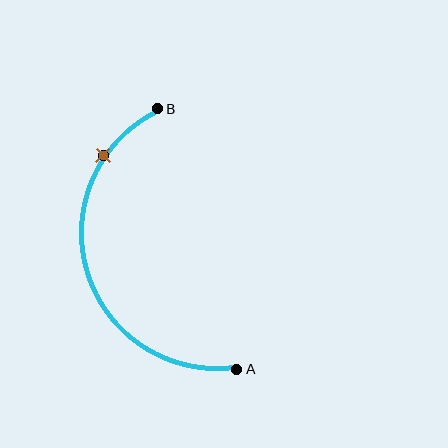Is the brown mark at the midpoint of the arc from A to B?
No. The brown mark lies on the arc but is closer to endpoint B. The arc midpoint would be at the point on the curve equidistant along the arc from both A and B.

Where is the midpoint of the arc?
The arc midpoint is the point on the curve farthest from the straight line joining A and B. It sits to the left of that line.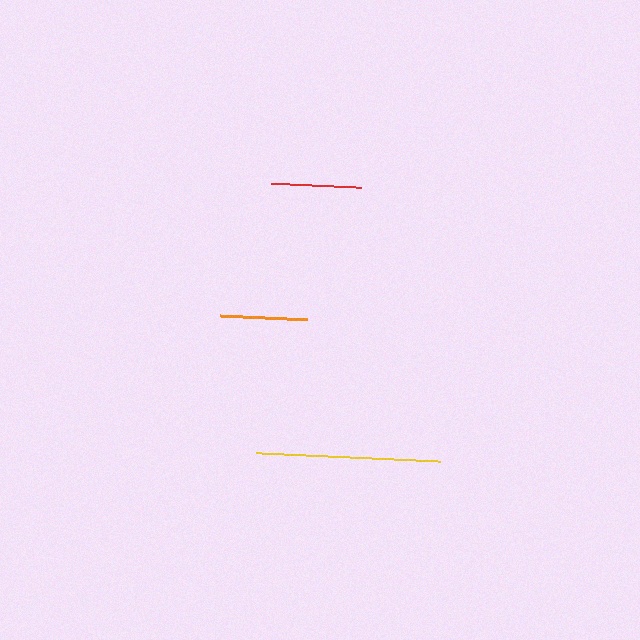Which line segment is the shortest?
The orange line is the shortest at approximately 87 pixels.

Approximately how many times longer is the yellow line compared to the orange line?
The yellow line is approximately 2.1 times the length of the orange line.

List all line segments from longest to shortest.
From longest to shortest: yellow, red, orange.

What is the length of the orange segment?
The orange segment is approximately 87 pixels long.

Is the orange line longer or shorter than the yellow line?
The yellow line is longer than the orange line.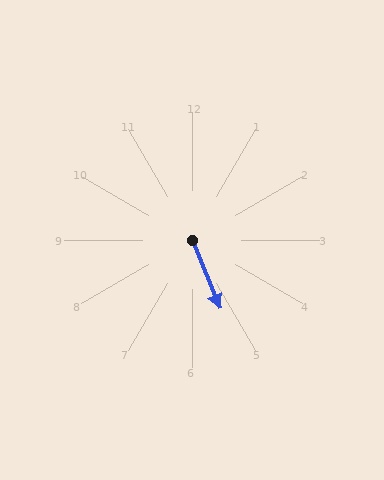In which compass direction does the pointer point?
South.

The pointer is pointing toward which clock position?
Roughly 5 o'clock.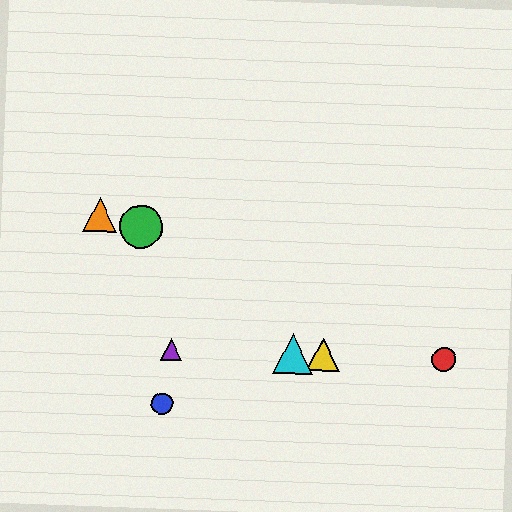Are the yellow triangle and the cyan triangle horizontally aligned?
Yes, both are at y≈355.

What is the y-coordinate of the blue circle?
The blue circle is at y≈404.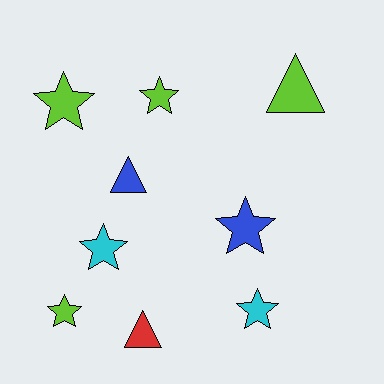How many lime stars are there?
There are 3 lime stars.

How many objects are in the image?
There are 9 objects.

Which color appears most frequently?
Lime, with 4 objects.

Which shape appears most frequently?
Star, with 6 objects.